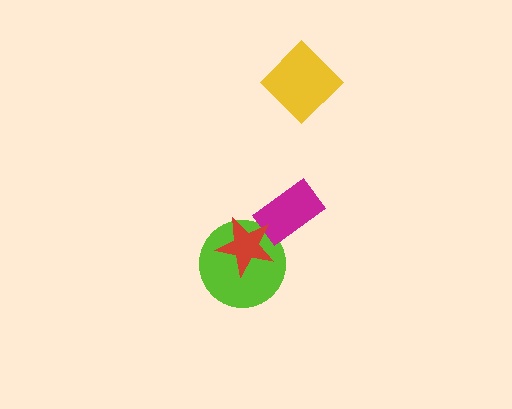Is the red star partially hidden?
No, no other shape covers it.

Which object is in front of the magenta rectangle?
The red star is in front of the magenta rectangle.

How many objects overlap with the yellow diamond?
0 objects overlap with the yellow diamond.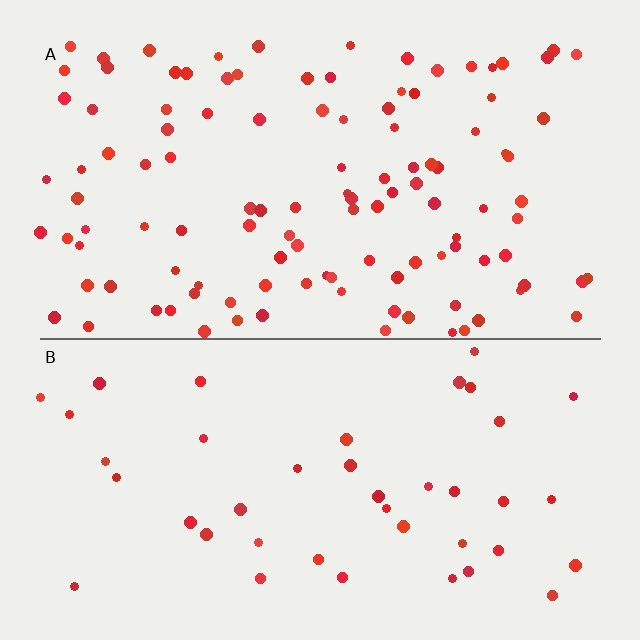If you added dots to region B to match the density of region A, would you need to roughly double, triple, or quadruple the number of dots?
Approximately triple.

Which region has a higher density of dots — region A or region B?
A (the top).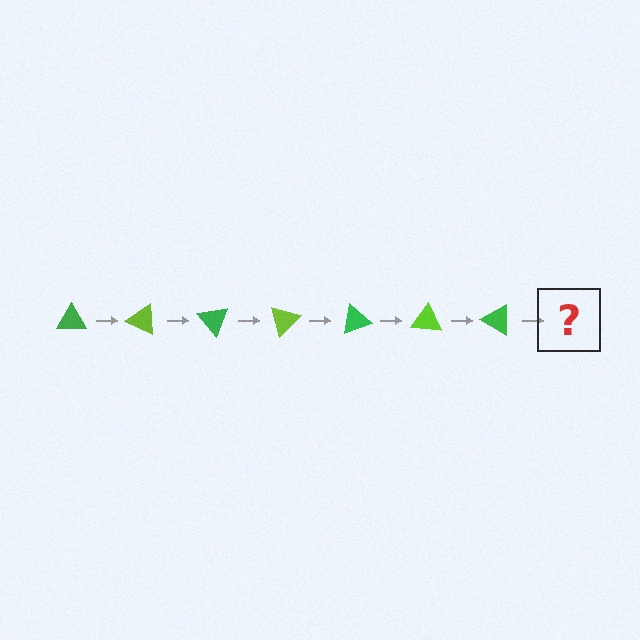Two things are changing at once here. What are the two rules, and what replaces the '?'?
The two rules are that it rotates 25 degrees each step and the color cycles through green and lime. The '?' should be a lime triangle, rotated 175 degrees from the start.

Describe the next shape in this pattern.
It should be a lime triangle, rotated 175 degrees from the start.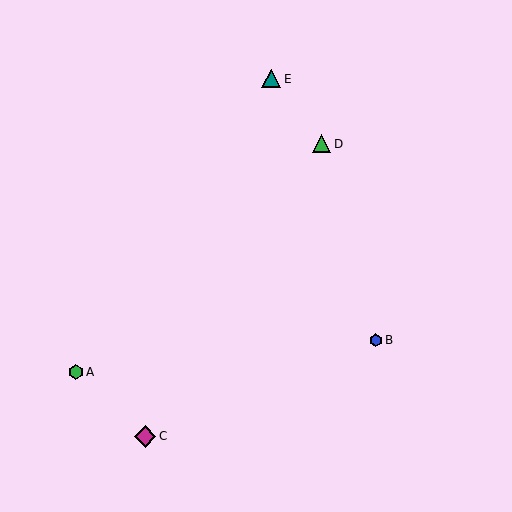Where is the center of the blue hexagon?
The center of the blue hexagon is at (376, 340).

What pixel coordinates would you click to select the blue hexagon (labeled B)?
Click at (376, 340) to select the blue hexagon B.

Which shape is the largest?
The magenta diamond (labeled C) is the largest.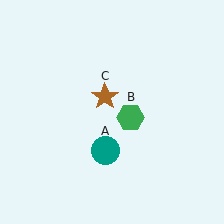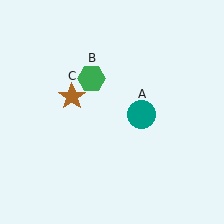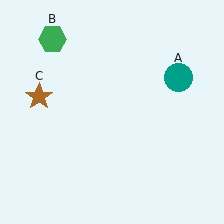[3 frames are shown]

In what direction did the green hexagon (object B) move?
The green hexagon (object B) moved up and to the left.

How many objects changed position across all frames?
3 objects changed position: teal circle (object A), green hexagon (object B), brown star (object C).